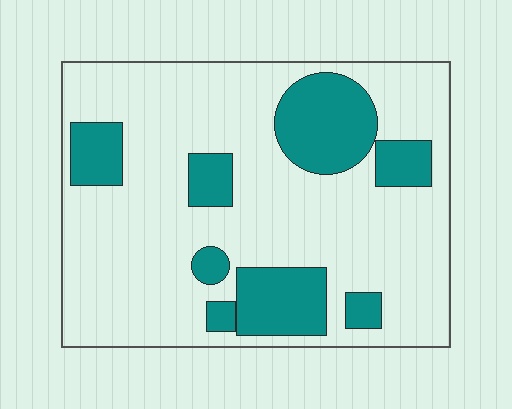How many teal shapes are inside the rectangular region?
8.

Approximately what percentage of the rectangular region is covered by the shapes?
Approximately 25%.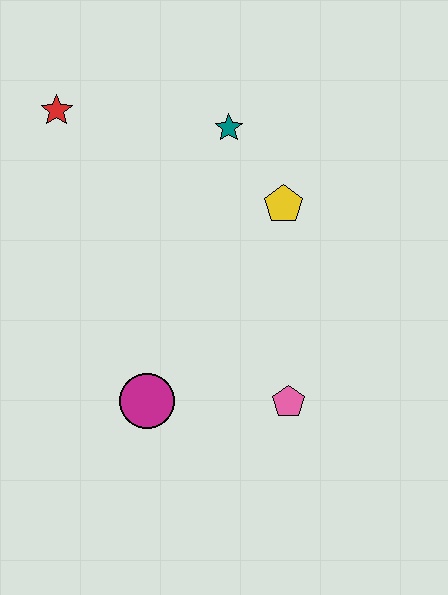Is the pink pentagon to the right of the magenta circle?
Yes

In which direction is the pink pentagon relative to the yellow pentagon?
The pink pentagon is below the yellow pentagon.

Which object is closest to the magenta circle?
The pink pentagon is closest to the magenta circle.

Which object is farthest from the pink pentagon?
The red star is farthest from the pink pentagon.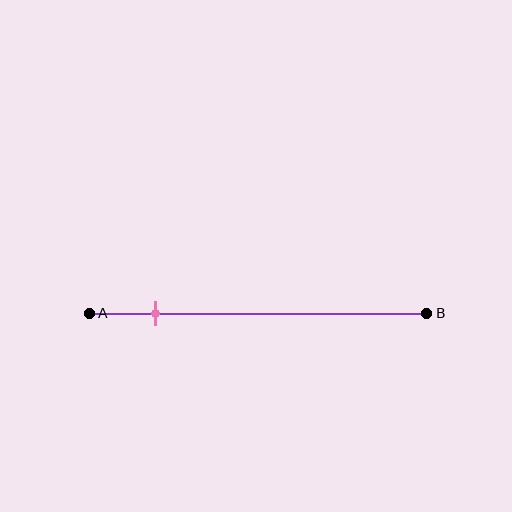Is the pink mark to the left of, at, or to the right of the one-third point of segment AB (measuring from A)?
The pink mark is to the left of the one-third point of segment AB.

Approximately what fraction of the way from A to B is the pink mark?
The pink mark is approximately 20% of the way from A to B.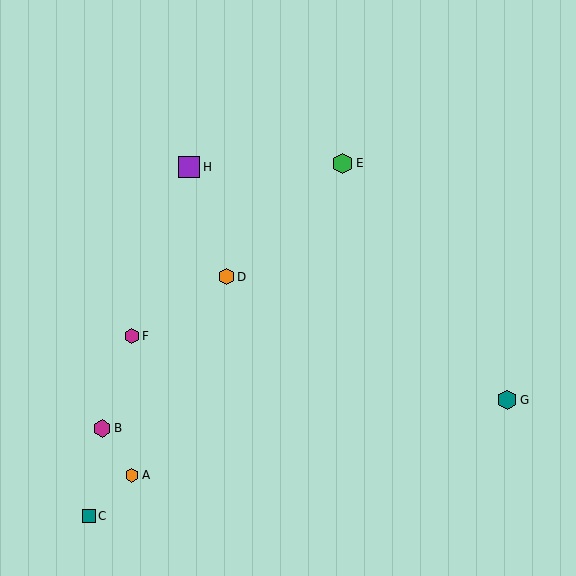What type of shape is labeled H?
Shape H is a purple square.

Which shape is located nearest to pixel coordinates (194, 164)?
The purple square (labeled H) at (189, 167) is nearest to that location.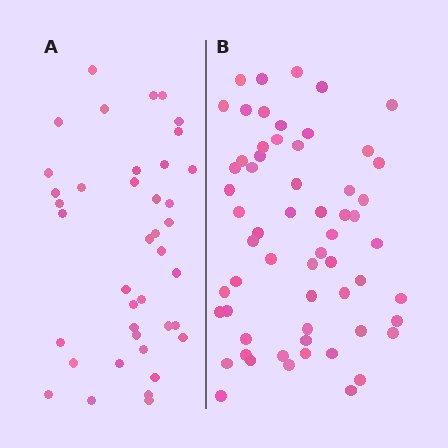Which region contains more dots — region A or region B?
Region B (the right region) has more dots.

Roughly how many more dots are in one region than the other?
Region B has approximately 20 more dots than region A.